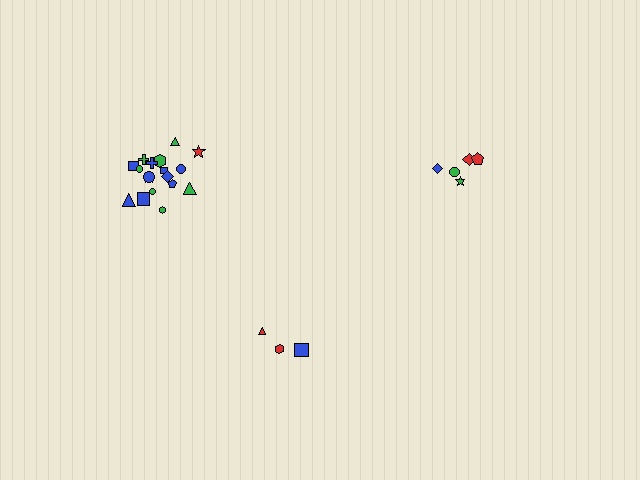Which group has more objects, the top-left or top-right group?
The top-left group.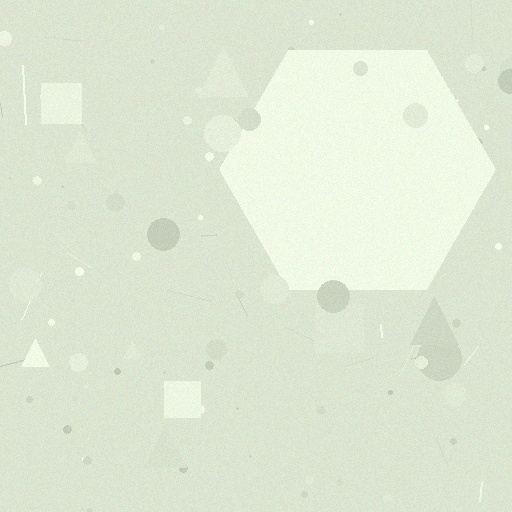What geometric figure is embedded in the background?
A hexagon is embedded in the background.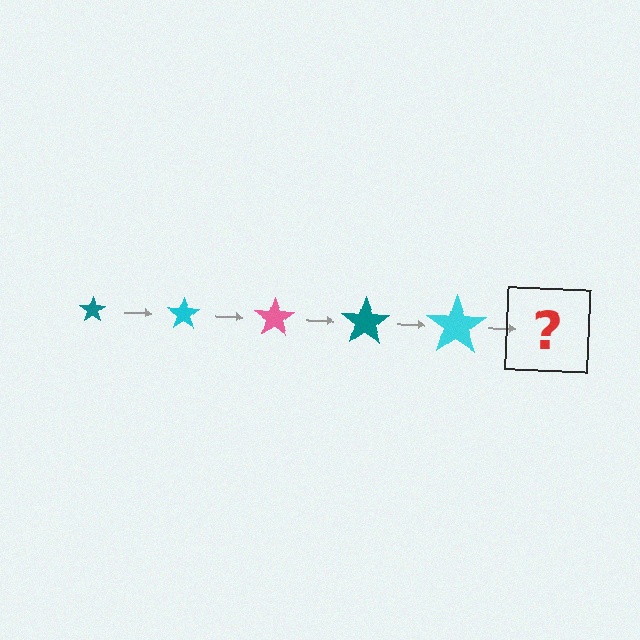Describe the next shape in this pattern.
It should be a pink star, larger than the previous one.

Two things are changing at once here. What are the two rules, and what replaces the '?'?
The two rules are that the star grows larger each step and the color cycles through teal, cyan, and pink. The '?' should be a pink star, larger than the previous one.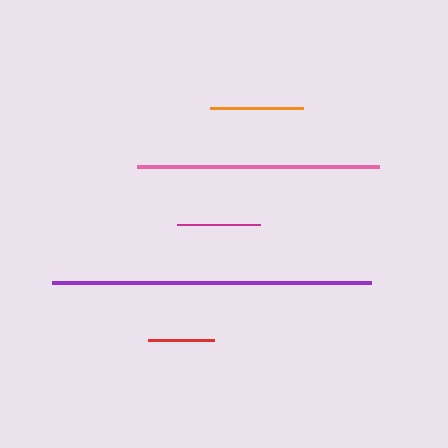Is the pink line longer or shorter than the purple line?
The purple line is longer than the pink line.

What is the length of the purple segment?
The purple segment is approximately 320 pixels long.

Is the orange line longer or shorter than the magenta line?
The orange line is longer than the magenta line.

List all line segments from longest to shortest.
From longest to shortest: purple, pink, orange, magenta, red.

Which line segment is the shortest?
The red line is the shortest at approximately 66 pixels.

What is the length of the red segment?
The red segment is approximately 66 pixels long.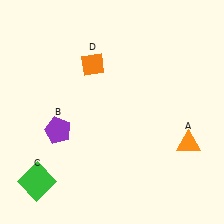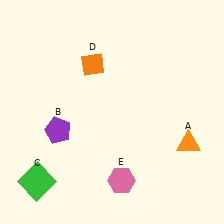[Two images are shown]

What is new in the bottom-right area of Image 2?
A pink hexagon (E) was added in the bottom-right area of Image 2.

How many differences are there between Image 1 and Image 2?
There is 1 difference between the two images.